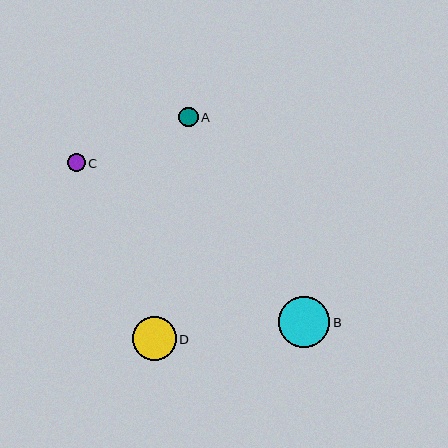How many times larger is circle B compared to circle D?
Circle B is approximately 1.2 times the size of circle D.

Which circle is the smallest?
Circle C is the smallest with a size of approximately 18 pixels.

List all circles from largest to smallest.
From largest to smallest: B, D, A, C.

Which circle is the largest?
Circle B is the largest with a size of approximately 51 pixels.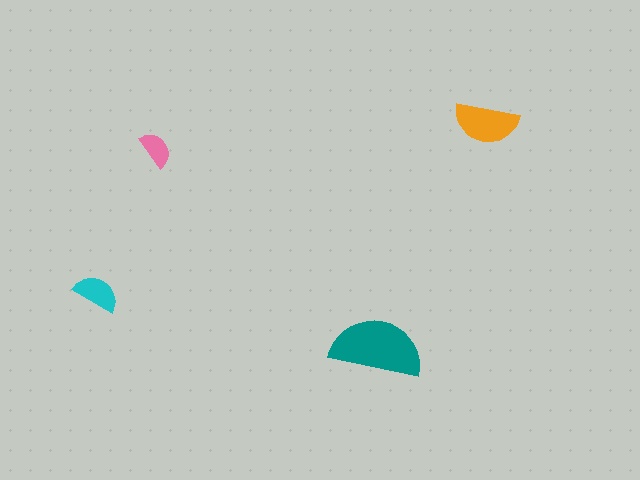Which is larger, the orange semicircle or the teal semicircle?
The teal one.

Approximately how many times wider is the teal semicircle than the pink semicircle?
About 2.5 times wider.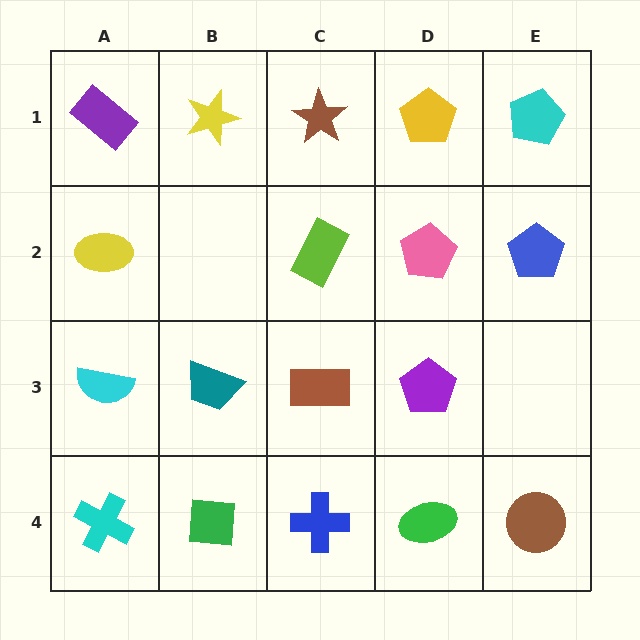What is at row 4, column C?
A blue cross.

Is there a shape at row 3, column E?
No, that cell is empty.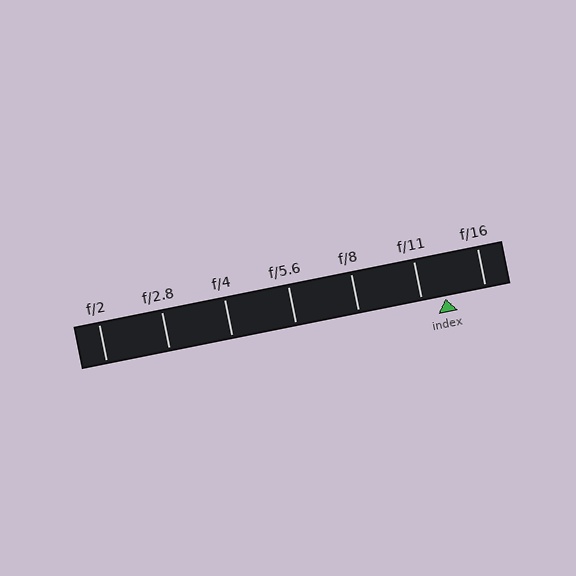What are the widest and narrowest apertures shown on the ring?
The widest aperture shown is f/2 and the narrowest is f/16.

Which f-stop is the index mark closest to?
The index mark is closest to f/11.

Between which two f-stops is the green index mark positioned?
The index mark is between f/11 and f/16.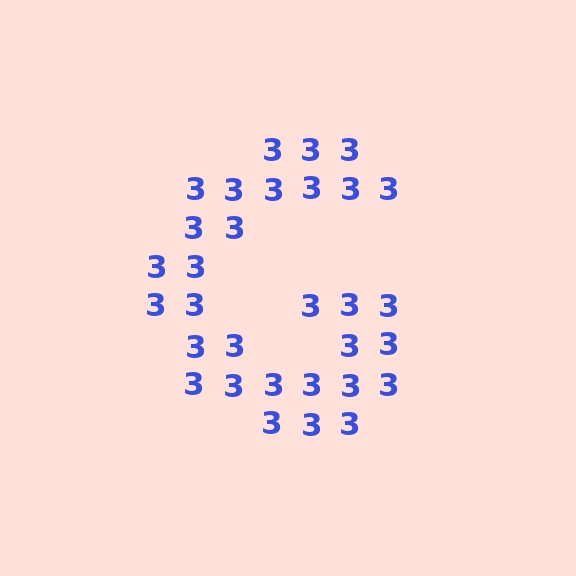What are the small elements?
The small elements are digit 3's.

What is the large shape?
The large shape is the letter G.